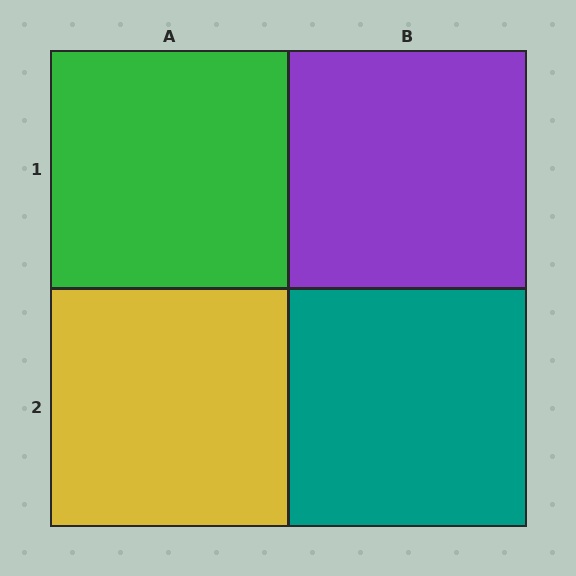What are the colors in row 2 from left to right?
Yellow, teal.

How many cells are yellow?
1 cell is yellow.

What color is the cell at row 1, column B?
Purple.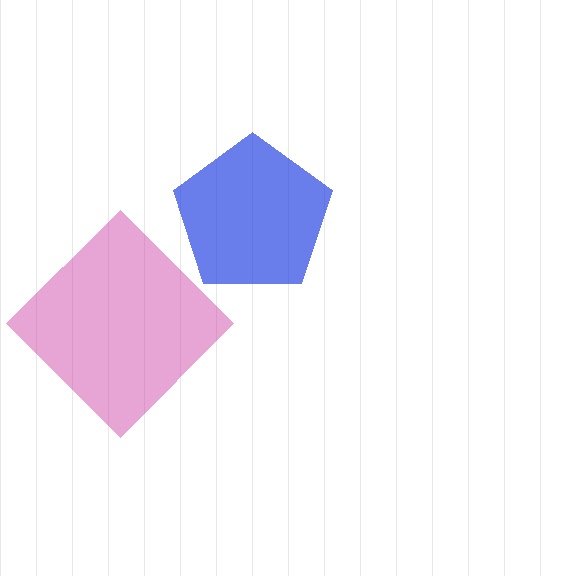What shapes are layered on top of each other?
The layered shapes are: a magenta diamond, a blue pentagon.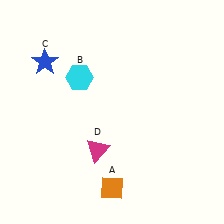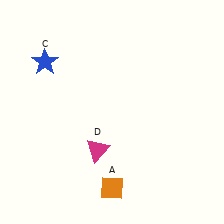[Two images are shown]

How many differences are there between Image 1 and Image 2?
There is 1 difference between the two images.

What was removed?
The cyan hexagon (B) was removed in Image 2.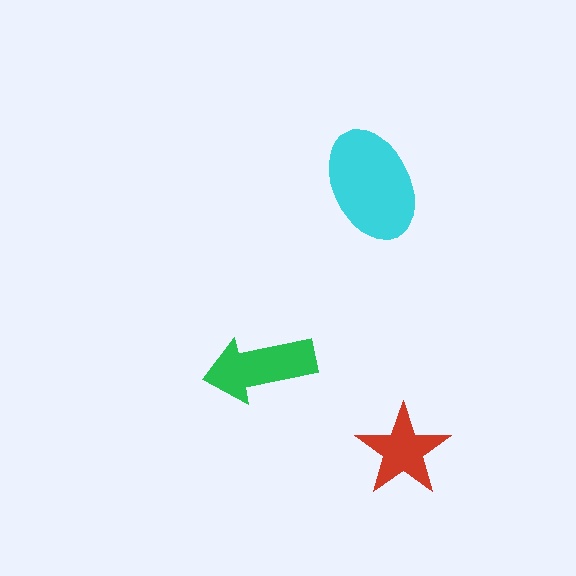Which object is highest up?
The cyan ellipse is topmost.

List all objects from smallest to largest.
The red star, the green arrow, the cyan ellipse.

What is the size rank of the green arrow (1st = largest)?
2nd.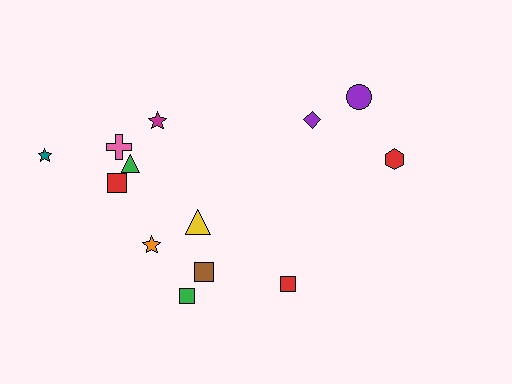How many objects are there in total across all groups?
There are 13 objects.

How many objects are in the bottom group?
There are 5 objects.